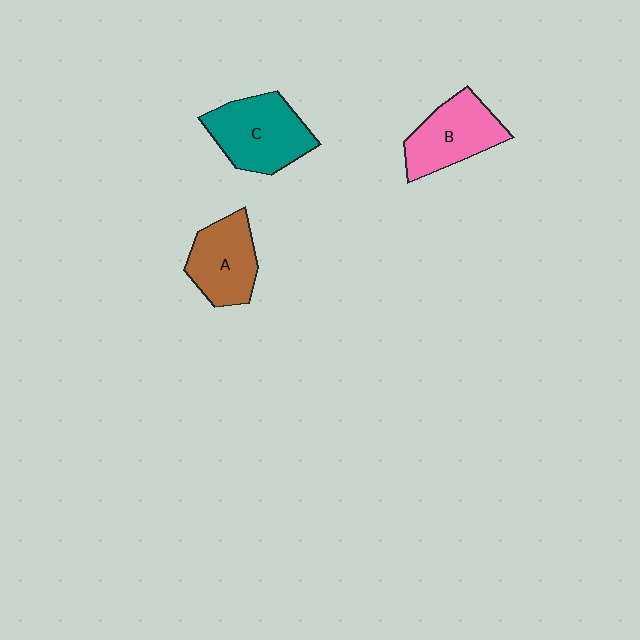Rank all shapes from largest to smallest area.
From largest to smallest: C (teal), B (pink), A (brown).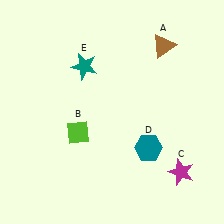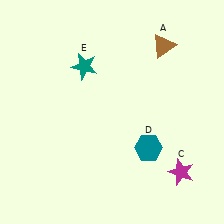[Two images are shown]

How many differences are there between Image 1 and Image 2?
There is 1 difference between the two images.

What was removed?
The lime diamond (B) was removed in Image 2.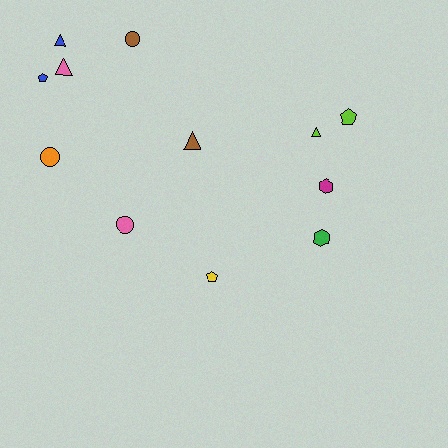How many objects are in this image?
There are 12 objects.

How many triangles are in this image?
There are 4 triangles.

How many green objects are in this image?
There is 1 green object.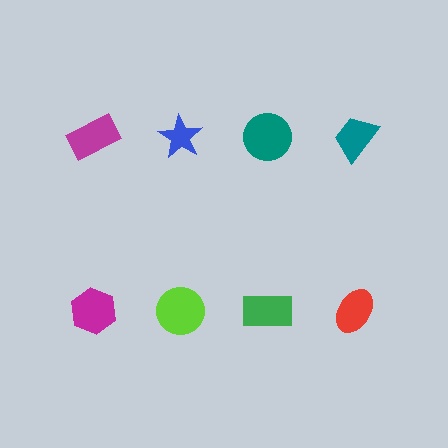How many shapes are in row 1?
4 shapes.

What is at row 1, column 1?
A magenta rectangle.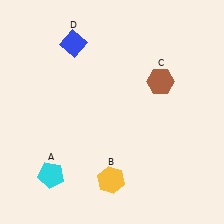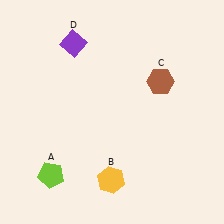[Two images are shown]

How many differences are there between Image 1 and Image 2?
There are 2 differences between the two images.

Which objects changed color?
A changed from cyan to lime. D changed from blue to purple.